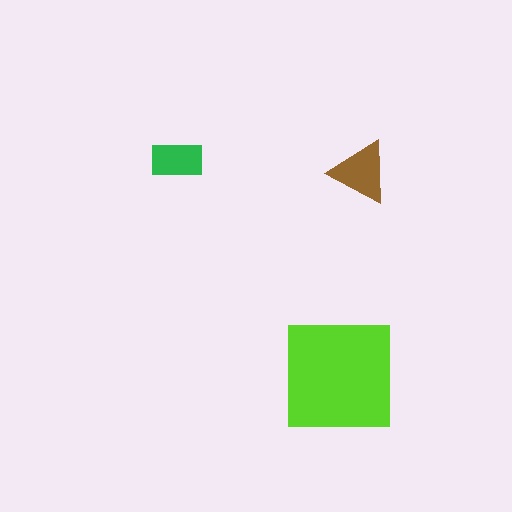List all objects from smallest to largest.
The green rectangle, the brown triangle, the lime square.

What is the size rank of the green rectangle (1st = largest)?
3rd.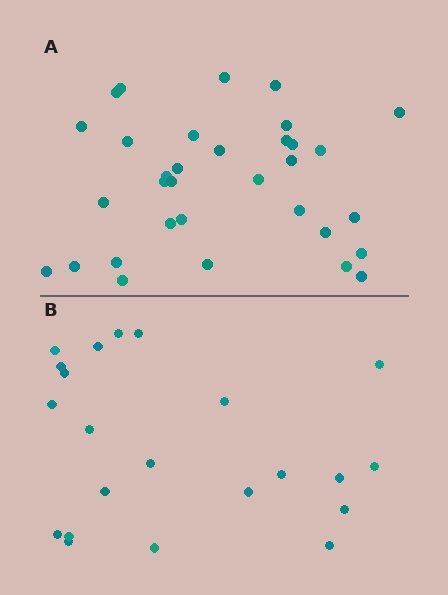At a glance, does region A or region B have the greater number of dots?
Region A (the top region) has more dots.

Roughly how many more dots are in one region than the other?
Region A has roughly 12 or so more dots than region B.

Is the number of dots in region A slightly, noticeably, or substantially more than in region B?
Region A has substantially more. The ratio is roughly 1.5 to 1.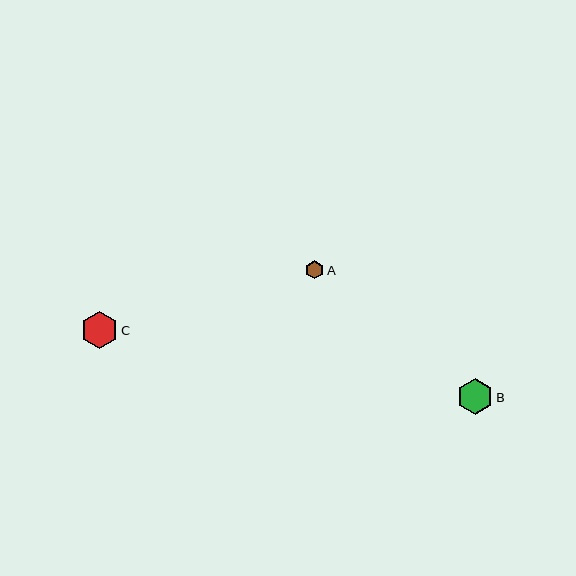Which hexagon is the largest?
Hexagon C is the largest with a size of approximately 37 pixels.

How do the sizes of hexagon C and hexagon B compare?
Hexagon C and hexagon B are approximately the same size.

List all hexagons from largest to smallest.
From largest to smallest: C, B, A.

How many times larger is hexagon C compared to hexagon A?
Hexagon C is approximately 2.0 times the size of hexagon A.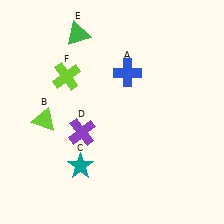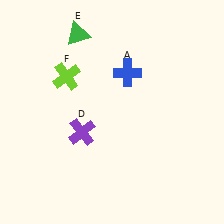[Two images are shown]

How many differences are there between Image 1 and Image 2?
There are 2 differences between the two images.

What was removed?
The lime triangle (B), the teal star (C) were removed in Image 2.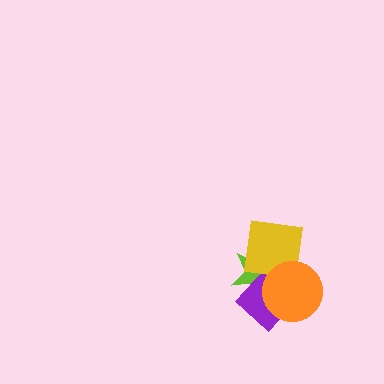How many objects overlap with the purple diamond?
2 objects overlap with the purple diamond.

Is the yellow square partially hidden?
Yes, it is partially covered by another shape.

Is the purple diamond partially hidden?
Yes, it is partially covered by another shape.